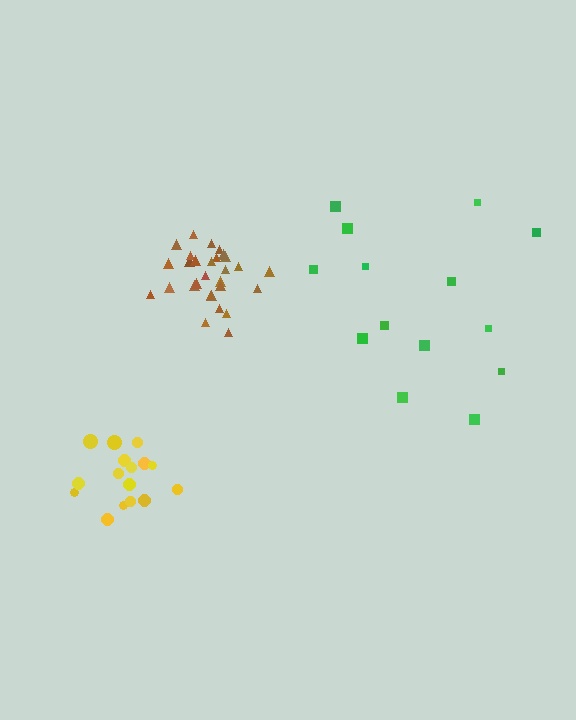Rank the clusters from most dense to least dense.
brown, yellow, green.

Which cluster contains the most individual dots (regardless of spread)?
Brown (29).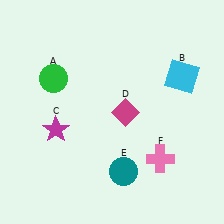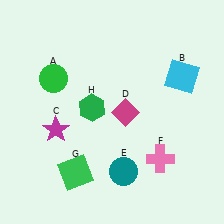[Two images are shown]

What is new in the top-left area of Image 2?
A green hexagon (H) was added in the top-left area of Image 2.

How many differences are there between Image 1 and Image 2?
There are 2 differences between the two images.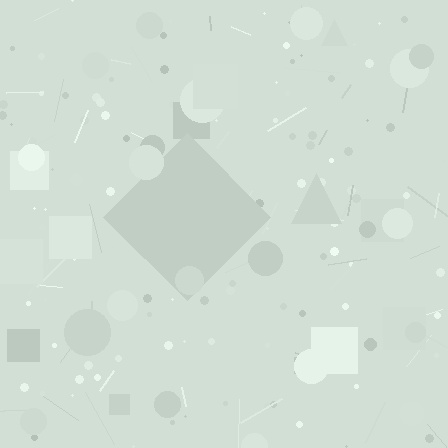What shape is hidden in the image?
A diamond is hidden in the image.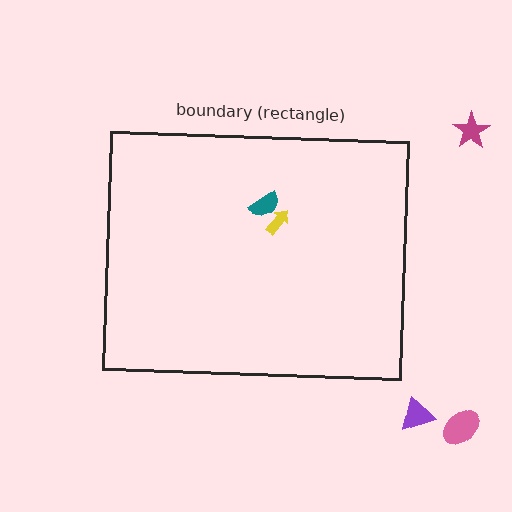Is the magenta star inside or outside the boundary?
Outside.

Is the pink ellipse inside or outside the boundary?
Outside.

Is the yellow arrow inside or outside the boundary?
Inside.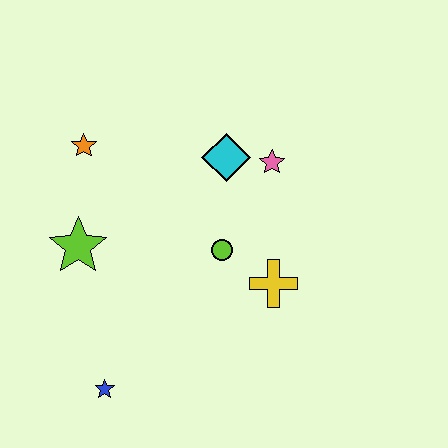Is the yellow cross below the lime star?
Yes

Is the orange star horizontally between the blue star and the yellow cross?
No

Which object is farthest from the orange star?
The blue star is farthest from the orange star.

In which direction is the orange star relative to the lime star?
The orange star is above the lime star.